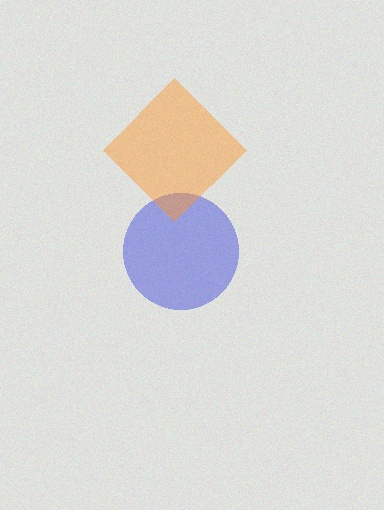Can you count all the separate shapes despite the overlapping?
Yes, there are 2 separate shapes.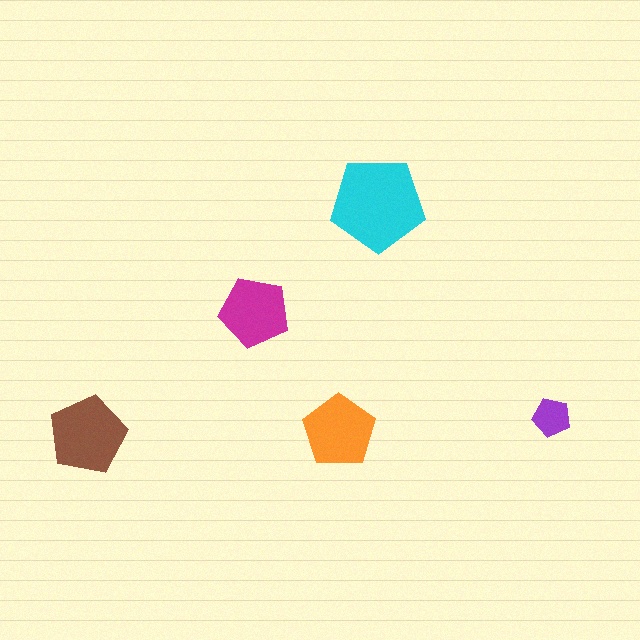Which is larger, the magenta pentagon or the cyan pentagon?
The cyan one.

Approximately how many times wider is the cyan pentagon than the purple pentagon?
About 2.5 times wider.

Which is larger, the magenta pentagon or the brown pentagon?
The brown one.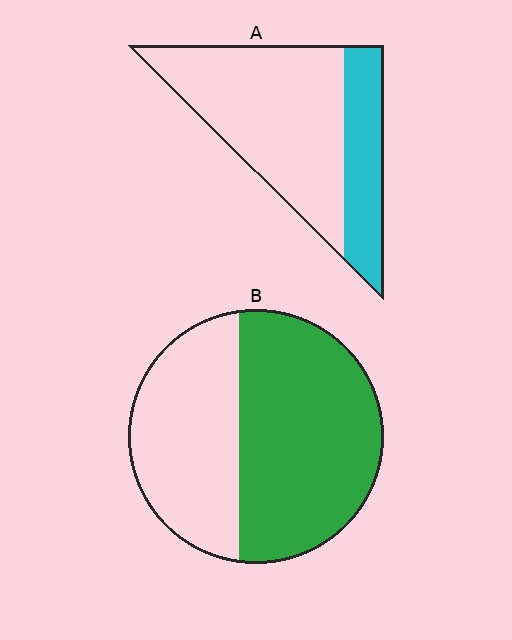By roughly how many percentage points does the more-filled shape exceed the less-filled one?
By roughly 30 percentage points (B over A).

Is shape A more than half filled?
No.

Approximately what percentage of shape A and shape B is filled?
A is approximately 30% and B is approximately 60%.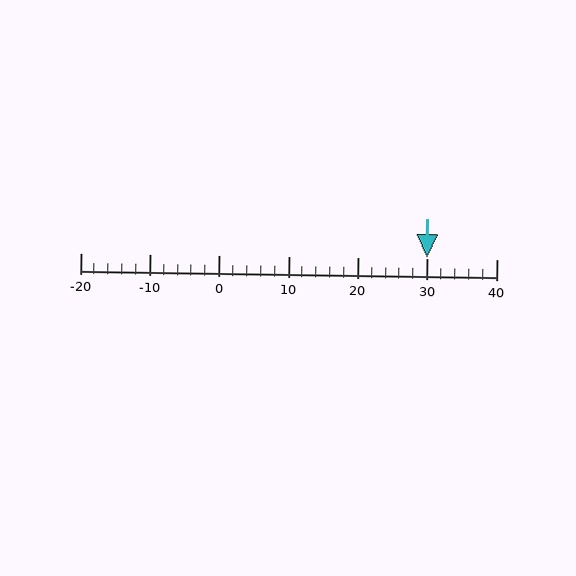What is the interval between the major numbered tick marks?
The major tick marks are spaced 10 units apart.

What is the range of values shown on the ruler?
The ruler shows values from -20 to 40.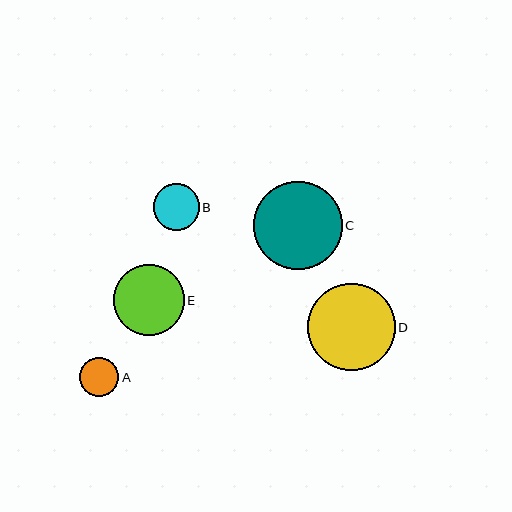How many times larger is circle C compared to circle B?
Circle C is approximately 1.9 times the size of circle B.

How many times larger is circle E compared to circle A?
Circle E is approximately 1.8 times the size of circle A.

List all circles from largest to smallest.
From largest to smallest: C, D, E, B, A.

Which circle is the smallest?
Circle A is the smallest with a size of approximately 39 pixels.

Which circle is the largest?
Circle C is the largest with a size of approximately 89 pixels.